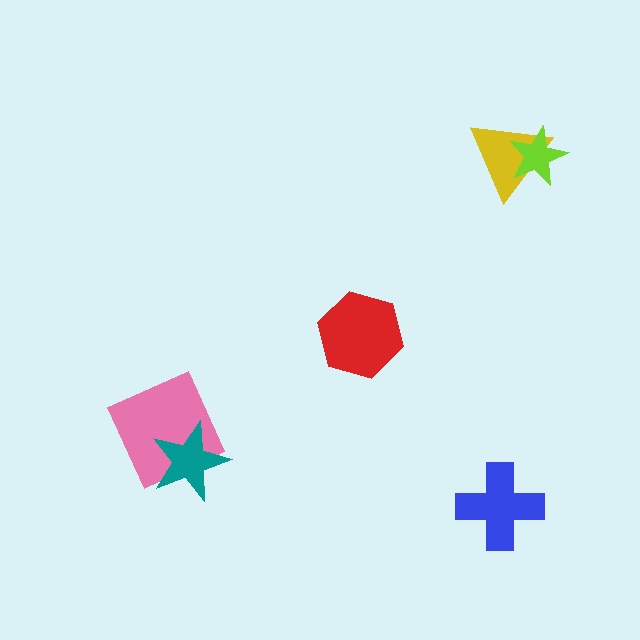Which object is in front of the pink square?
The teal star is in front of the pink square.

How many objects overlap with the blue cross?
0 objects overlap with the blue cross.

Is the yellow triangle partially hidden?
Yes, it is partially covered by another shape.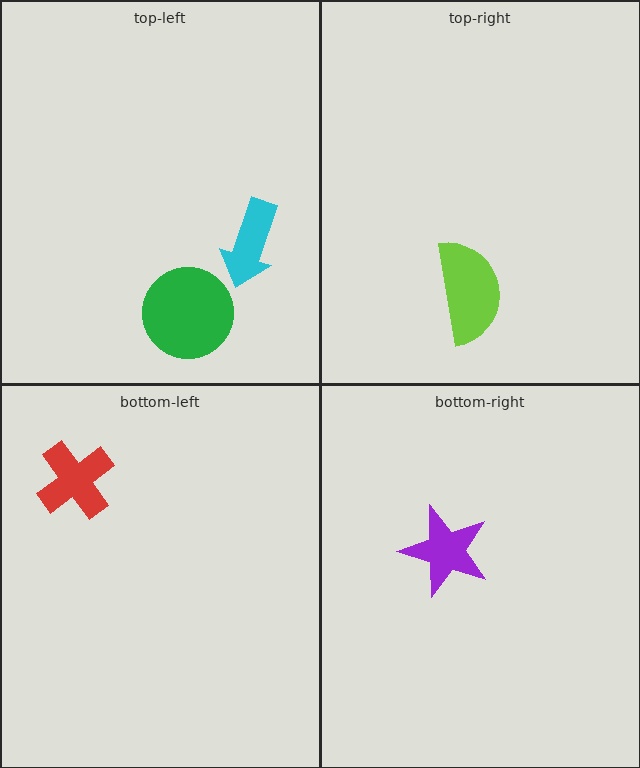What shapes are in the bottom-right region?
The purple star.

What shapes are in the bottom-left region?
The red cross.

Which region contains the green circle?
The top-left region.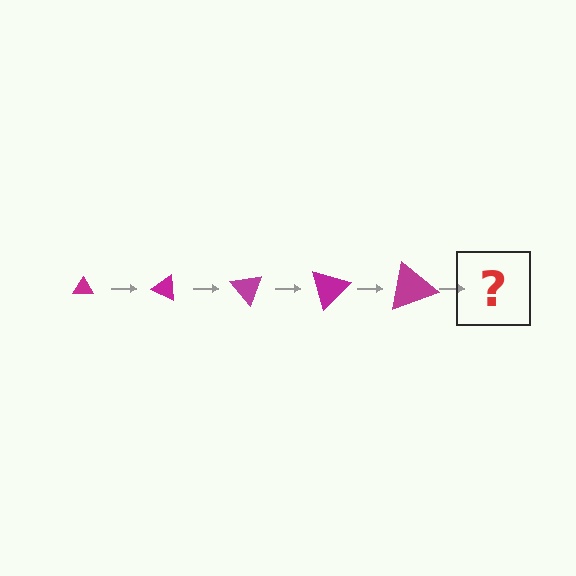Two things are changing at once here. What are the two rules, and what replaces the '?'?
The two rules are that the triangle grows larger each step and it rotates 25 degrees each step. The '?' should be a triangle, larger than the previous one and rotated 125 degrees from the start.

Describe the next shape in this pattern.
It should be a triangle, larger than the previous one and rotated 125 degrees from the start.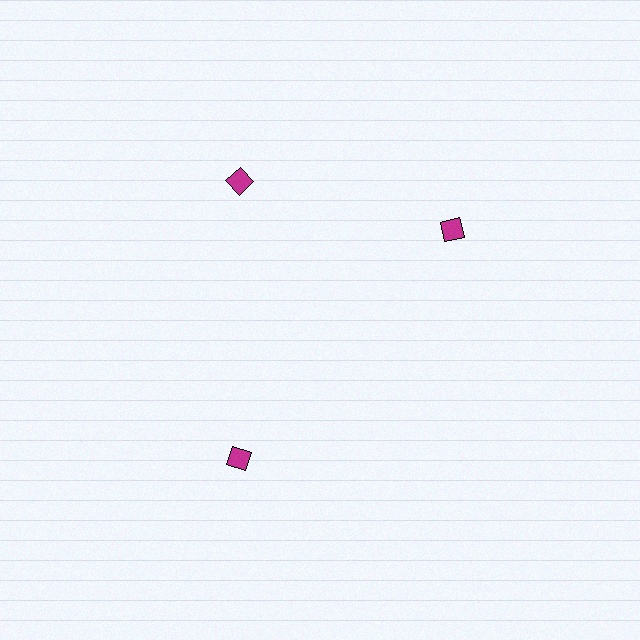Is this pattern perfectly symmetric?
No. The 3 magenta diamonds are arranged in a ring, but one element near the 3 o'clock position is rotated out of alignment along the ring, breaking the 3-fold rotational symmetry.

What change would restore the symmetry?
The symmetry would be restored by rotating it back into even spacing with its neighbors so that all 3 diamonds sit at equal angles and equal distance from the center.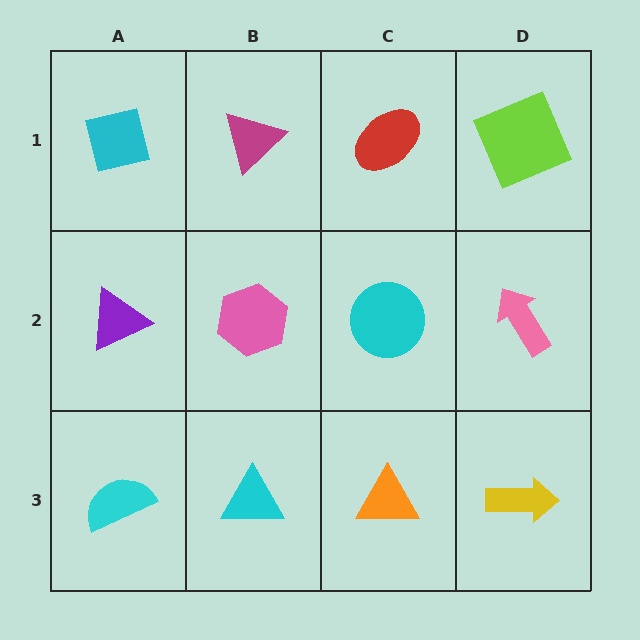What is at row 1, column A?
A cyan square.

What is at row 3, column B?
A cyan triangle.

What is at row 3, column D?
A yellow arrow.